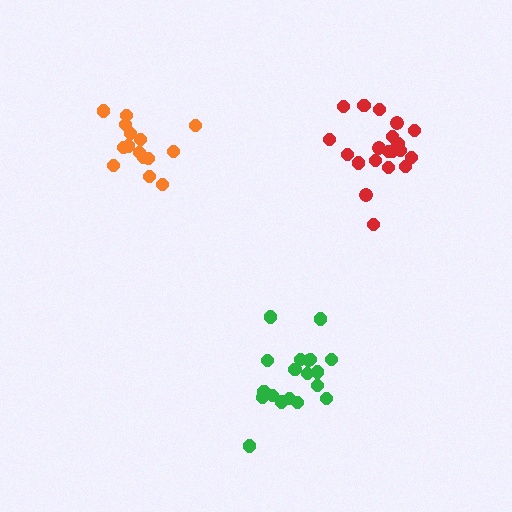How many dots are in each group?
Group 1: 15 dots, Group 2: 20 dots, Group 3: 19 dots (54 total).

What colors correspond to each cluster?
The clusters are colored: orange, red, green.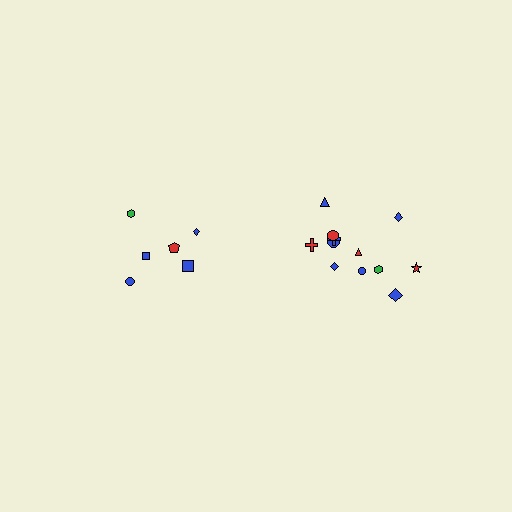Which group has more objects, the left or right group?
The right group.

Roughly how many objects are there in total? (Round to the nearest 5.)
Roughly 20 objects in total.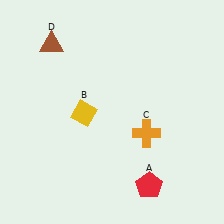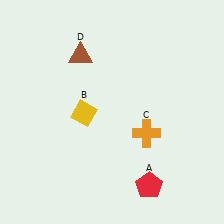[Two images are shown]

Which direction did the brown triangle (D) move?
The brown triangle (D) moved right.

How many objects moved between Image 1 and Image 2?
1 object moved between the two images.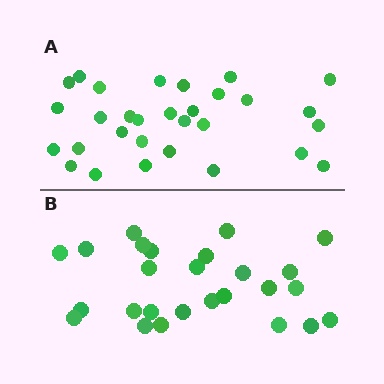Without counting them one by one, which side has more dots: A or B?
Region A (the top region) has more dots.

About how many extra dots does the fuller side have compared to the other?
Region A has about 4 more dots than region B.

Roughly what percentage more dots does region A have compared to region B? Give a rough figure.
About 15% more.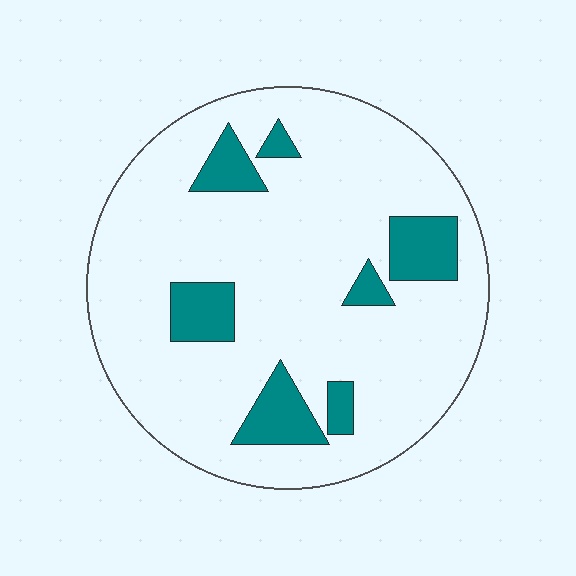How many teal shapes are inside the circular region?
7.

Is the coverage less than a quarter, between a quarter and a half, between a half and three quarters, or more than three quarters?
Less than a quarter.